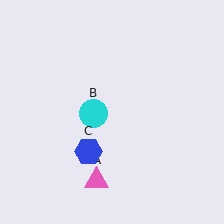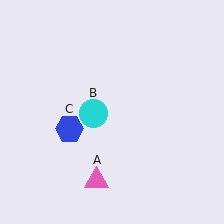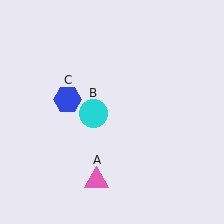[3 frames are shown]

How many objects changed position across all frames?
1 object changed position: blue hexagon (object C).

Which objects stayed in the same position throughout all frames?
Pink triangle (object A) and cyan circle (object B) remained stationary.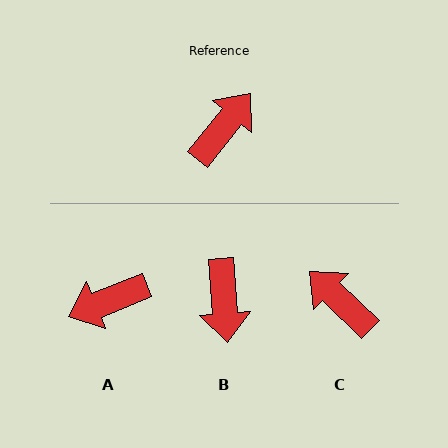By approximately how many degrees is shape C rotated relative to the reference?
Approximately 85 degrees counter-clockwise.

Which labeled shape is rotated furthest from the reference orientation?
A, about 151 degrees away.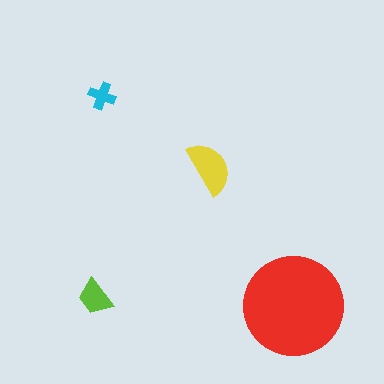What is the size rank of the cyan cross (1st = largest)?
4th.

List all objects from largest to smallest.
The red circle, the yellow semicircle, the lime trapezoid, the cyan cross.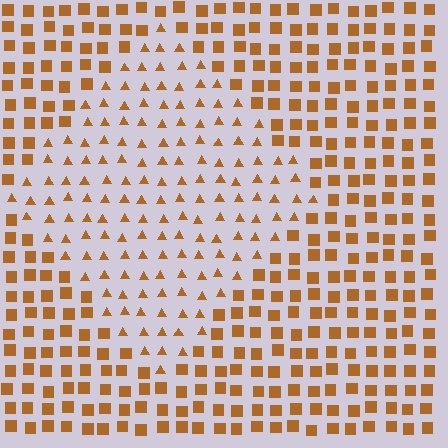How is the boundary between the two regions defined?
The boundary is defined by a change in element shape: triangles inside vs. squares outside. All elements share the same color and spacing.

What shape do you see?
I see a diamond.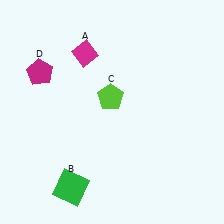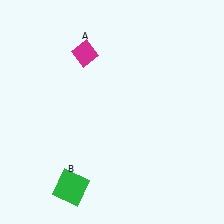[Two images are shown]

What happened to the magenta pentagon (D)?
The magenta pentagon (D) was removed in Image 2. It was in the top-left area of Image 1.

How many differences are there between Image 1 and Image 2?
There are 2 differences between the two images.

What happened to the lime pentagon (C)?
The lime pentagon (C) was removed in Image 2. It was in the top-left area of Image 1.